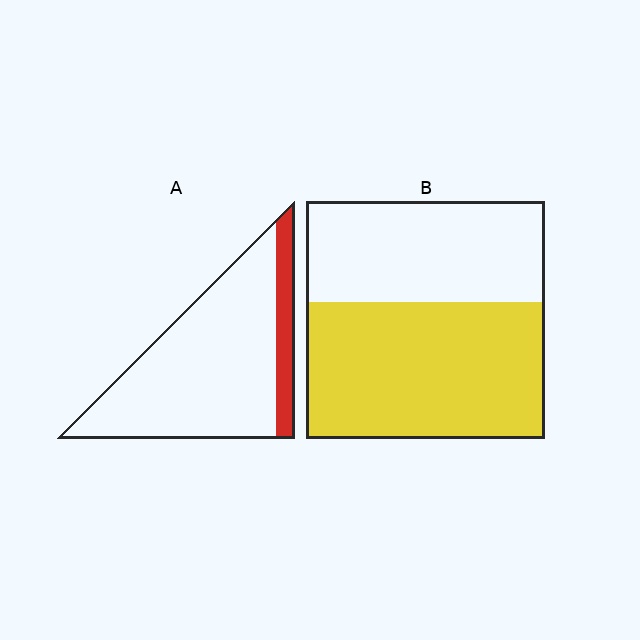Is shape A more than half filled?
No.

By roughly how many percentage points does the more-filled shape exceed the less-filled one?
By roughly 40 percentage points (B over A).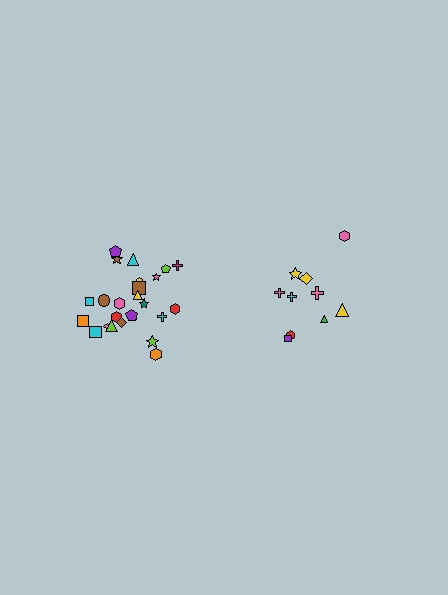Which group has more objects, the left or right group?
The left group.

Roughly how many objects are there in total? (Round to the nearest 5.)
Roughly 35 objects in total.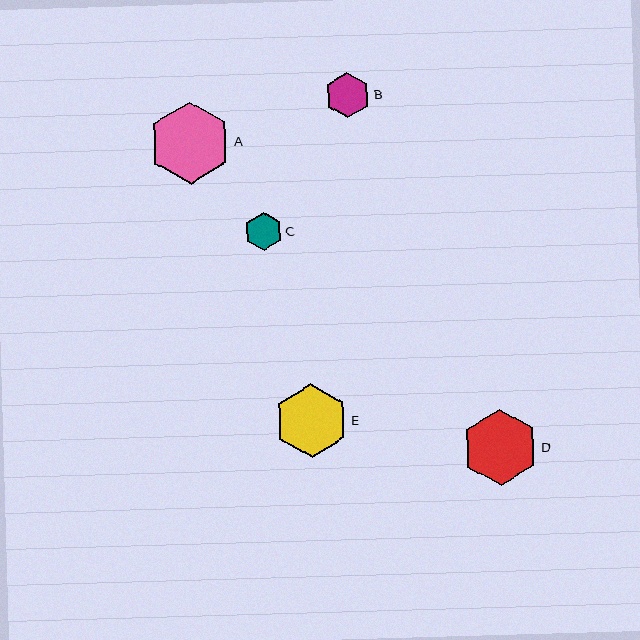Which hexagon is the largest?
Hexagon A is the largest with a size of approximately 82 pixels.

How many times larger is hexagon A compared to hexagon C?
Hexagon A is approximately 2.2 times the size of hexagon C.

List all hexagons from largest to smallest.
From largest to smallest: A, D, E, B, C.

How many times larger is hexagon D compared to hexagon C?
Hexagon D is approximately 2.0 times the size of hexagon C.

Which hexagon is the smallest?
Hexagon C is the smallest with a size of approximately 38 pixels.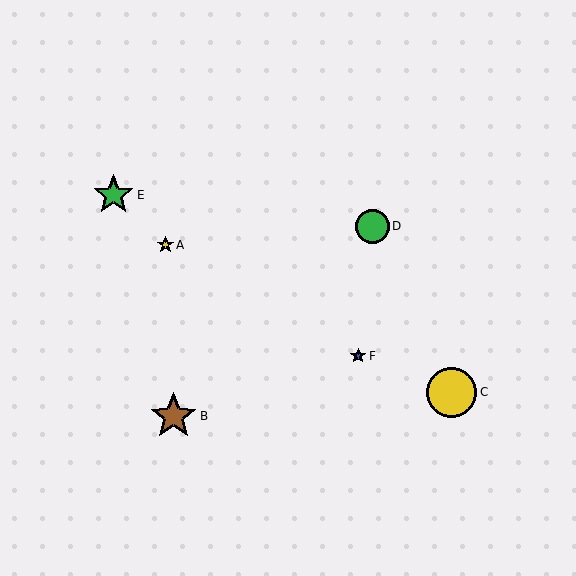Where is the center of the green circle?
The center of the green circle is at (372, 226).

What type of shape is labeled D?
Shape D is a green circle.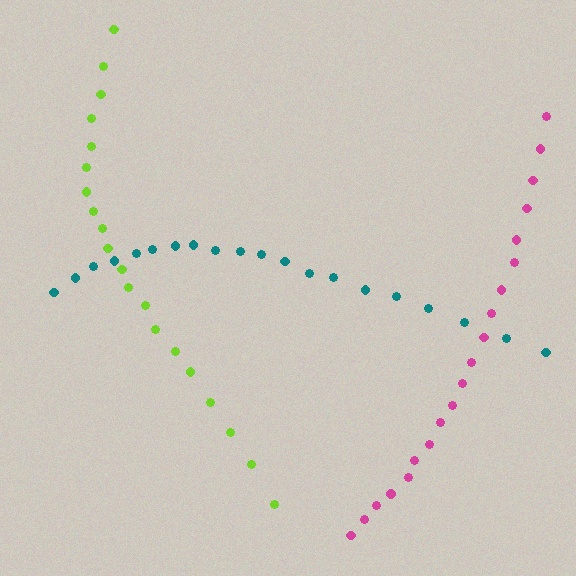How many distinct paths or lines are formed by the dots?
There are 3 distinct paths.